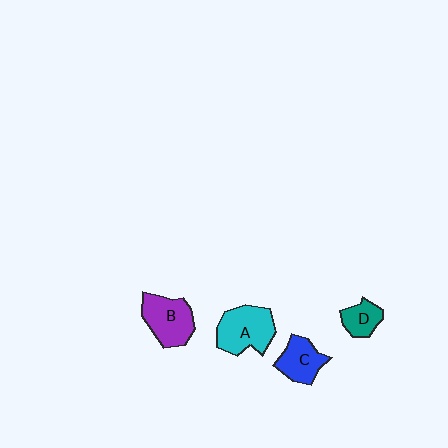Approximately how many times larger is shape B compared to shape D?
Approximately 1.8 times.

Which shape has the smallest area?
Shape D (teal).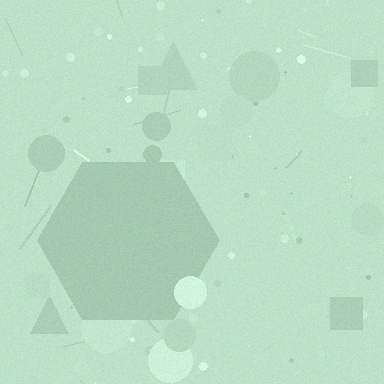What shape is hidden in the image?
A hexagon is hidden in the image.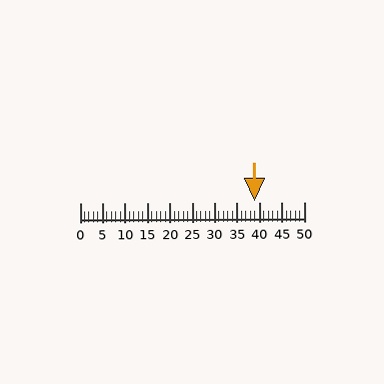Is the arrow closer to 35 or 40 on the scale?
The arrow is closer to 40.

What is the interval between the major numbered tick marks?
The major tick marks are spaced 5 units apart.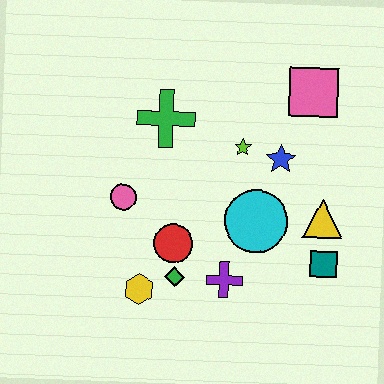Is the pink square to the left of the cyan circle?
No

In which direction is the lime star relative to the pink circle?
The lime star is to the right of the pink circle.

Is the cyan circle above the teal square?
Yes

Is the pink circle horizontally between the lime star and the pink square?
No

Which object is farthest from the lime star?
The yellow hexagon is farthest from the lime star.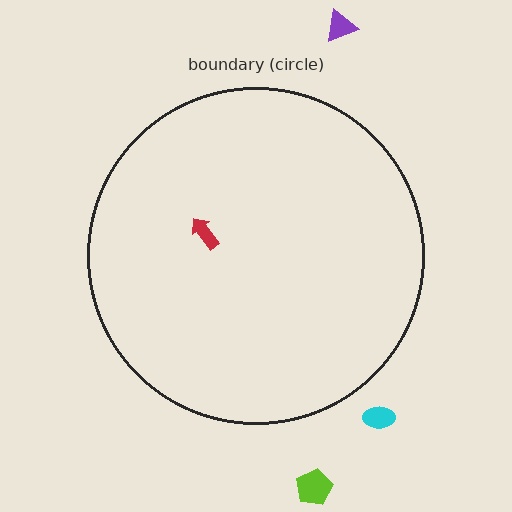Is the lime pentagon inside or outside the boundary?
Outside.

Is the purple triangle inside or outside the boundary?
Outside.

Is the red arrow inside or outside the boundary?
Inside.